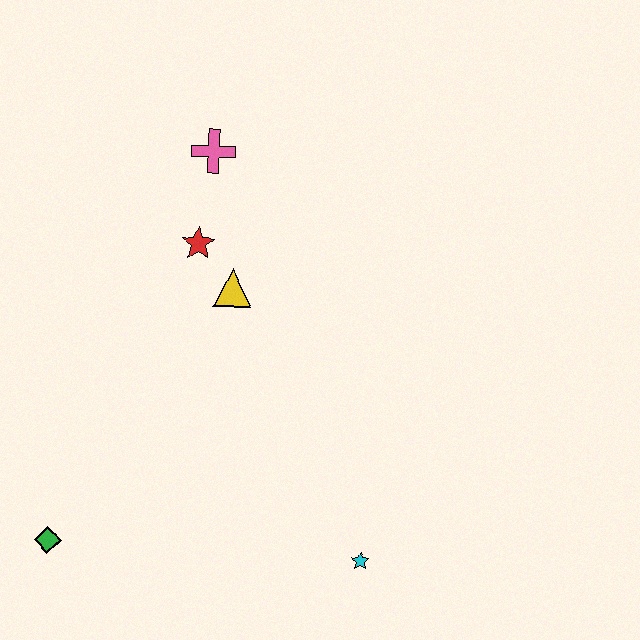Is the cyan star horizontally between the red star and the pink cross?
No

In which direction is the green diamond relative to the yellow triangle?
The green diamond is below the yellow triangle.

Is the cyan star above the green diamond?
No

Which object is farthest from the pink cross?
The cyan star is farthest from the pink cross.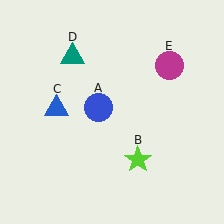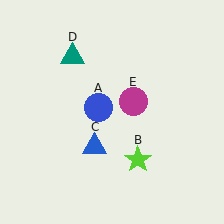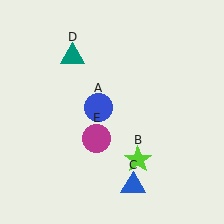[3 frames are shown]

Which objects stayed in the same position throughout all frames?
Blue circle (object A) and lime star (object B) and teal triangle (object D) remained stationary.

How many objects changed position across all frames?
2 objects changed position: blue triangle (object C), magenta circle (object E).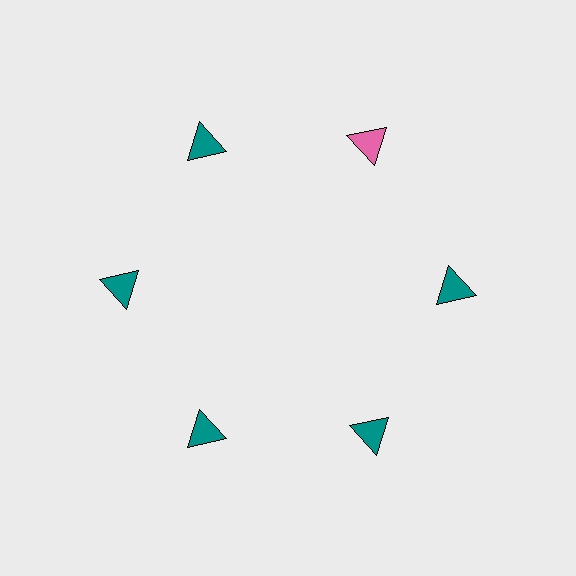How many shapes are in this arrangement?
There are 6 shapes arranged in a ring pattern.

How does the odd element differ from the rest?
It has a different color: pink instead of teal.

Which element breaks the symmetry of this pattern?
The pink triangle at roughly the 1 o'clock position breaks the symmetry. All other shapes are teal triangles.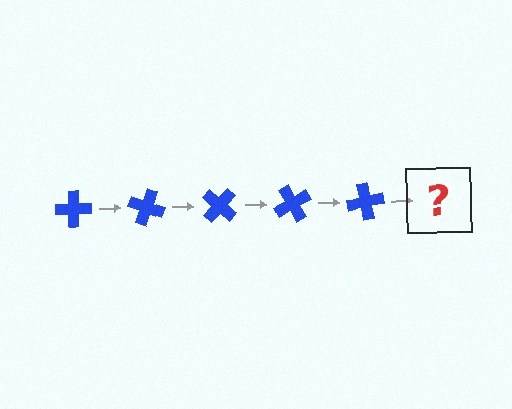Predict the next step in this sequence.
The next step is a blue cross rotated 100 degrees.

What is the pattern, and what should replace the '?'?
The pattern is that the cross rotates 20 degrees each step. The '?' should be a blue cross rotated 100 degrees.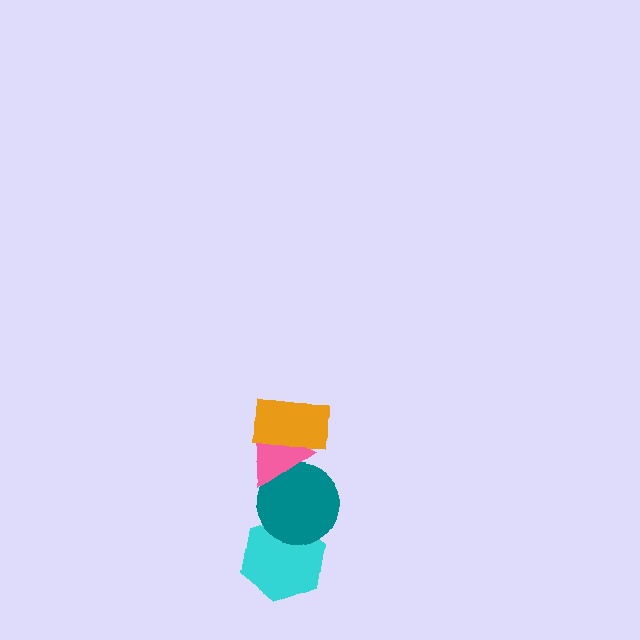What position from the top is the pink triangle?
The pink triangle is 2nd from the top.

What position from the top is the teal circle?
The teal circle is 3rd from the top.